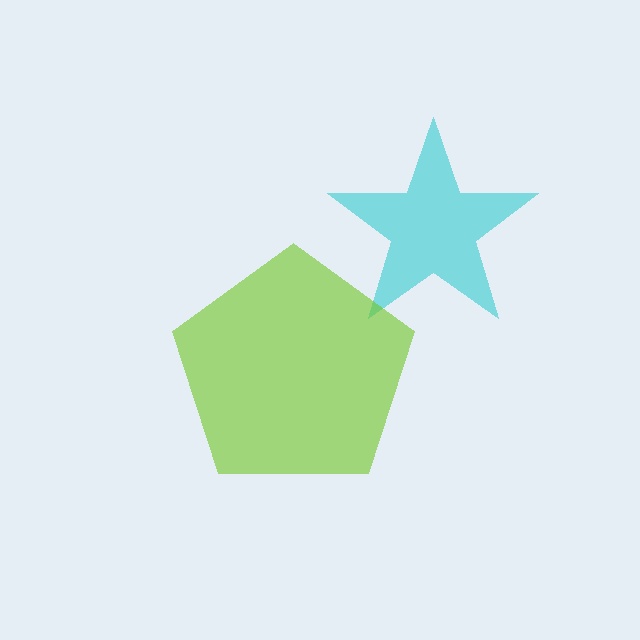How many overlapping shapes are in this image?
There are 2 overlapping shapes in the image.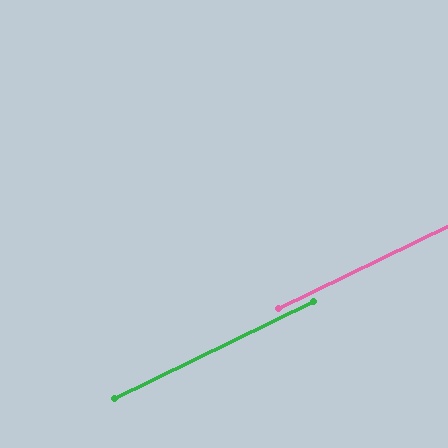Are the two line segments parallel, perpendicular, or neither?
Parallel — their directions differ by only 0.1°.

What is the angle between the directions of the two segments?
Approximately 0 degrees.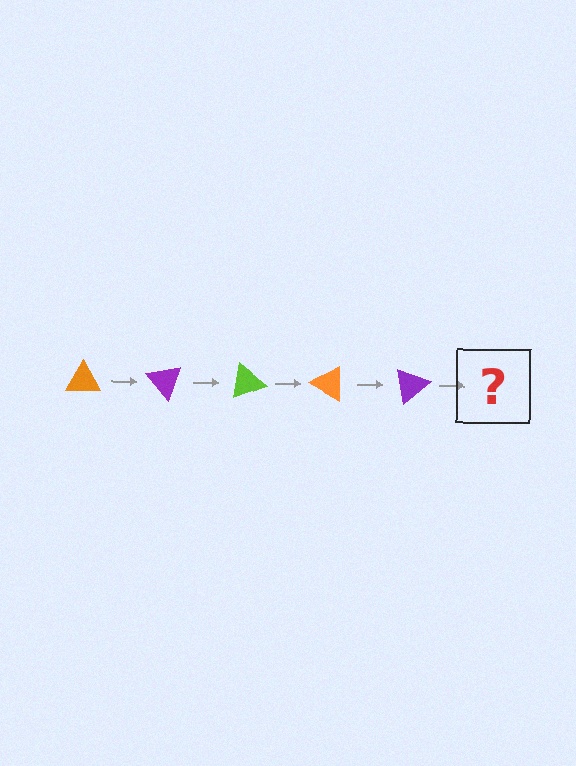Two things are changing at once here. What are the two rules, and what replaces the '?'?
The two rules are that it rotates 50 degrees each step and the color cycles through orange, purple, and lime. The '?' should be a lime triangle, rotated 250 degrees from the start.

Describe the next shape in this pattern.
It should be a lime triangle, rotated 250 degrees from the start.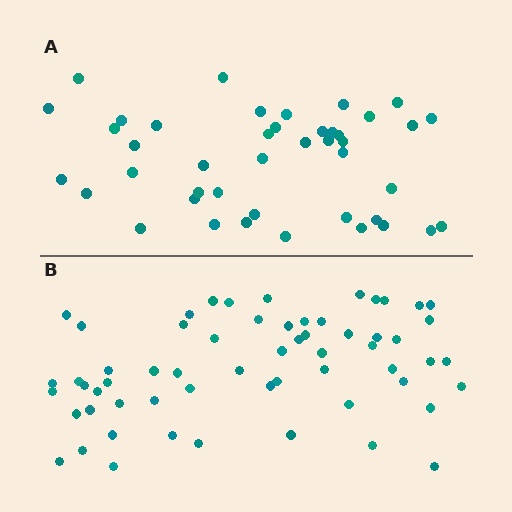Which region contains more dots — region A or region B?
Region B (the bottom region) has more dots.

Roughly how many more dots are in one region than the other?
Region B has approximately 15 more dots than region A.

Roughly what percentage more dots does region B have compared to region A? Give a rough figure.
About 40% more.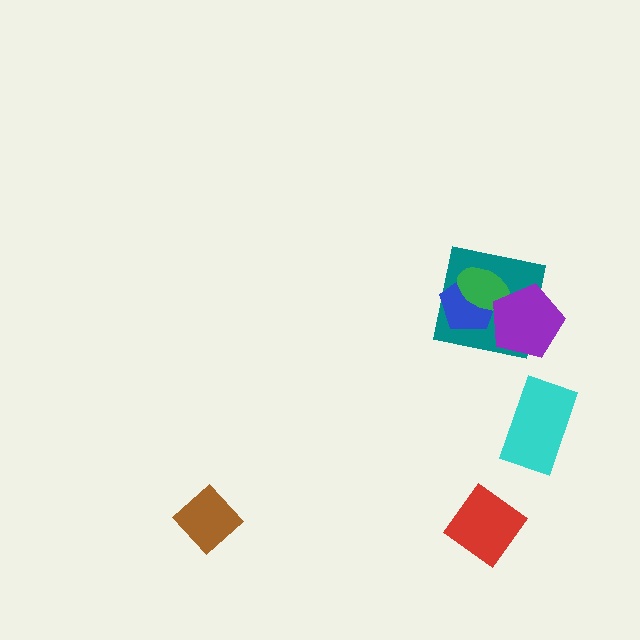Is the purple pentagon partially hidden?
No, no other shape covers it.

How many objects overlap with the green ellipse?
3 objects overlap with the green ellipse.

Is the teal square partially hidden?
Yes, it is partially covered by another shape.